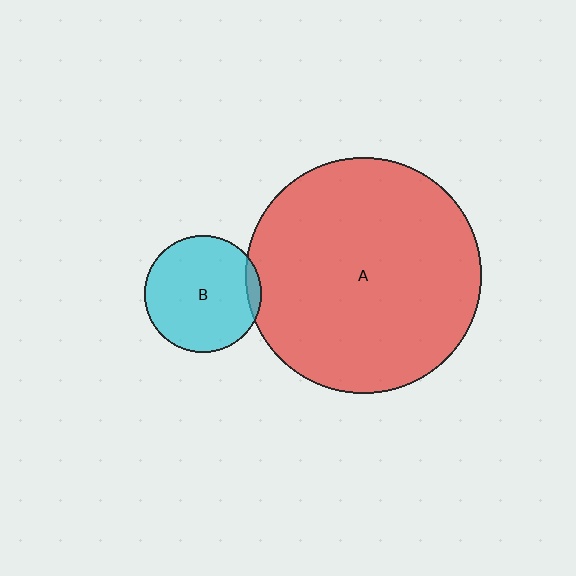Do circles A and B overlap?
Yes.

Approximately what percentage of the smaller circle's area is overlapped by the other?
Approximately 5%.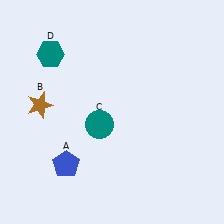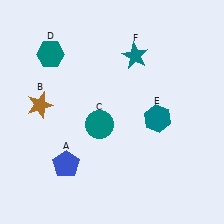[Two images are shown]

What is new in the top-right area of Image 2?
A teal star (F) was added in the top-right area of Image 2.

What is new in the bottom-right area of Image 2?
A teal hexagon (E) was added in the bottom-right area of Image 2.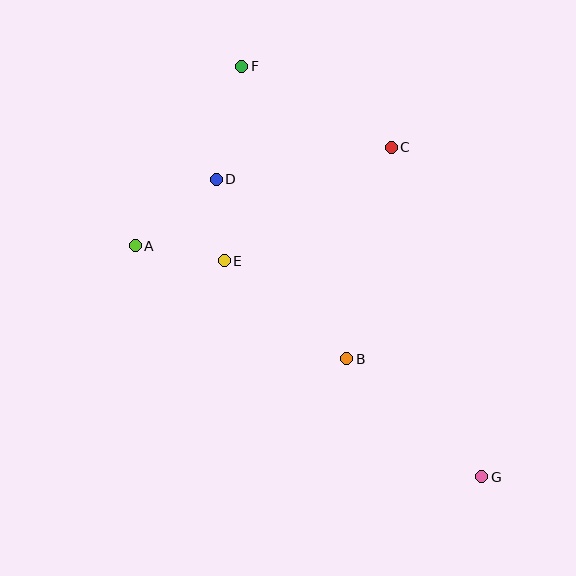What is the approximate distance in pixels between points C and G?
The distance between C and G is approximately 342 pixels.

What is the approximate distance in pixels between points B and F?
The distance between B and F is approximately 310 pixels.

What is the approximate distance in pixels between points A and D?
The distance between A and D is approximately 105 pixels.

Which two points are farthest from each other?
Points F and G are farthest from each other.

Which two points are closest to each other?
Points D and E are closest to each other.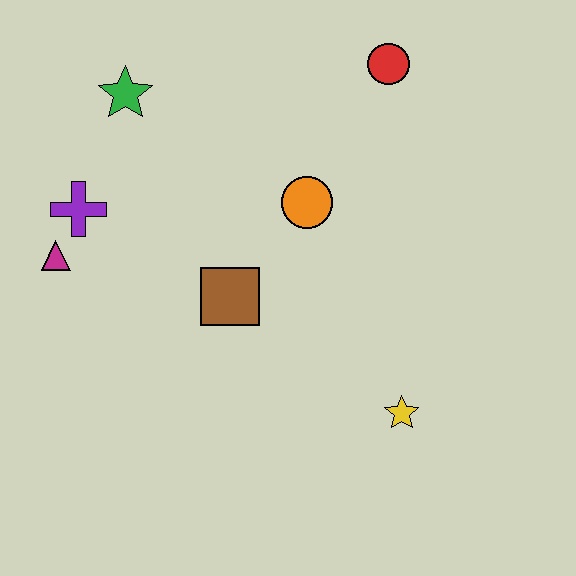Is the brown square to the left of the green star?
No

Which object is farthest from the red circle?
The magenta triangle is farthest from the red circle.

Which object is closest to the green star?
The purple cross is closest to the green star.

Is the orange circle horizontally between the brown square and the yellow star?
Yes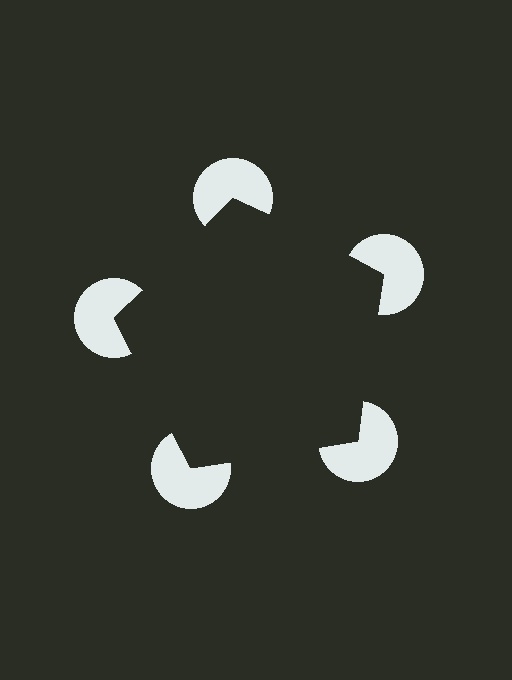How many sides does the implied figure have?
5 sides.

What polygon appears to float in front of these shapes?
An illusory pentagon — its edges are inferred from the aligned wedge cuts in the pac-man discs, not physically drawn.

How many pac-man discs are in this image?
There are 5 — one at each vertex of the illusory pentagon.